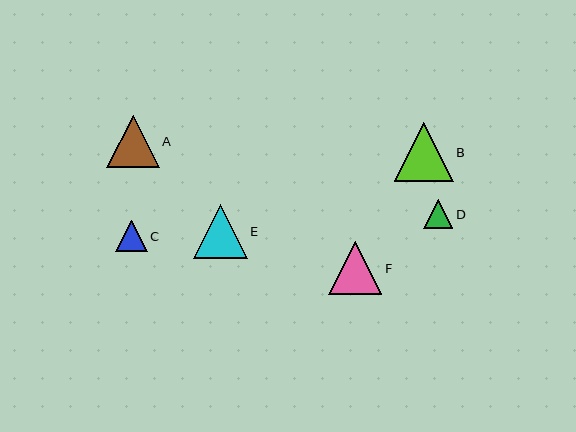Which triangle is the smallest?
Triangle D is the smallest with a size of approximately 29 pixels.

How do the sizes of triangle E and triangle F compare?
Triangle E and triangle F are approximately the same size.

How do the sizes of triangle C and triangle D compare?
Triangle C and triangle D are approximately the same size.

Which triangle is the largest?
Triangle B is the largest with a size of approximately 59 pixels.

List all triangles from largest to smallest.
From largest to smallest: B, E, F, A, C, D.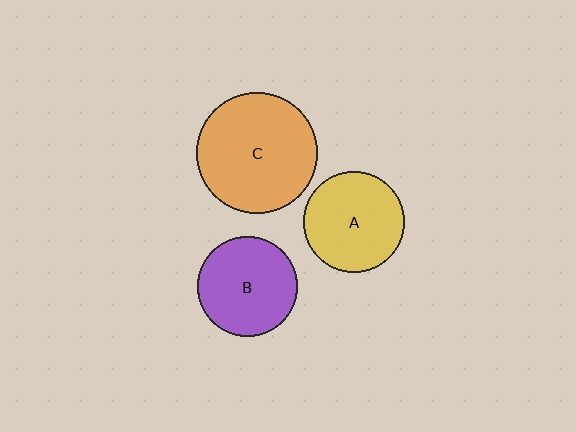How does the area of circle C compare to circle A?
Approximately 1.4 times.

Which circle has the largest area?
Circle C (orange).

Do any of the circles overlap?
No, none of the circles overlap.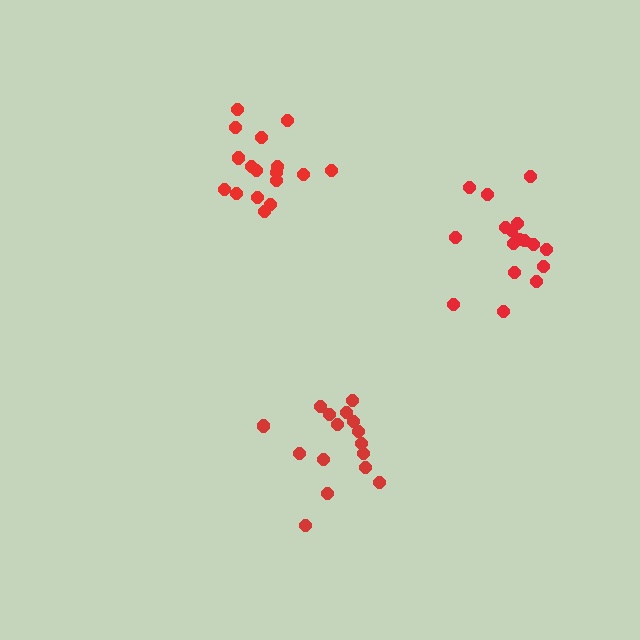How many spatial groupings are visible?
There are 3 spatial groupings.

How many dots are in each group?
Group 1: 17 dots, Group 2: 16 dots, Group 3: 17 dots (50 total).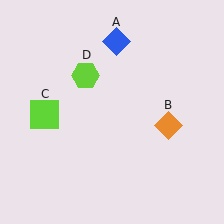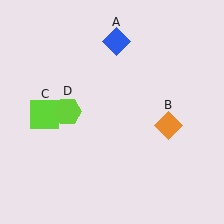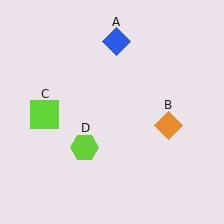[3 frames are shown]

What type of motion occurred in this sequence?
The lime hexagon (object D) rotated counterclockwise around the center of the scene.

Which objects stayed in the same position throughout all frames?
Blue diamond (object A) and orange diamond (object B) and lime square (object C) remained stationary.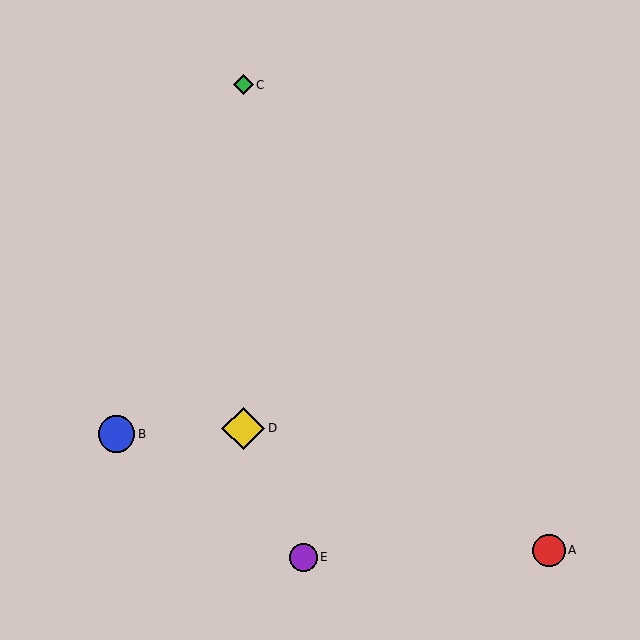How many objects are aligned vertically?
2 objects (C, D) are aligned vertically.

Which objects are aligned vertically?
Objects C, D are aligned vertically.